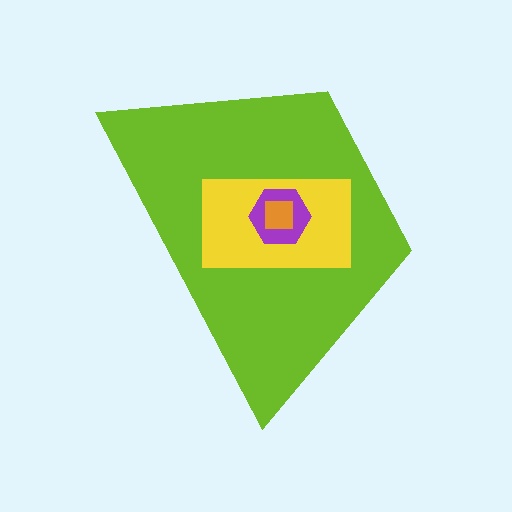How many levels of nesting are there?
4.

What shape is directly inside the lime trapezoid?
The yellow rectangle.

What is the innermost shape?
The orange square.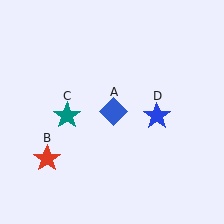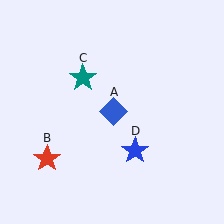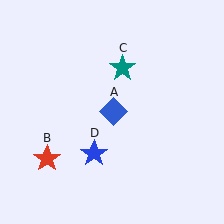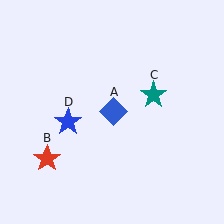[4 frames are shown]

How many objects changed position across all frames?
2 objects changed position: teal star (object C), blue star (object D).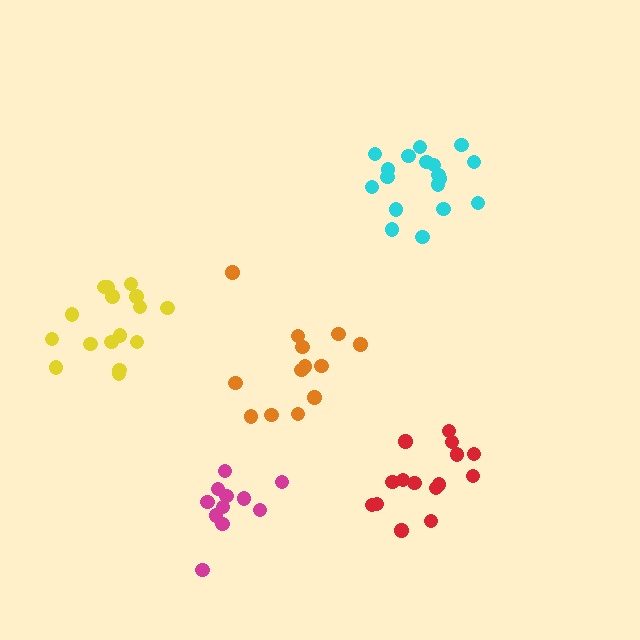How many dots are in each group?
Group 1: 18 dots, Group 2: 13 dots, Group 3: 16 dots, Group 4: 12 dots, Group 5: 15 dots (74 total).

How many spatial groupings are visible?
There are 5 spatial groupings.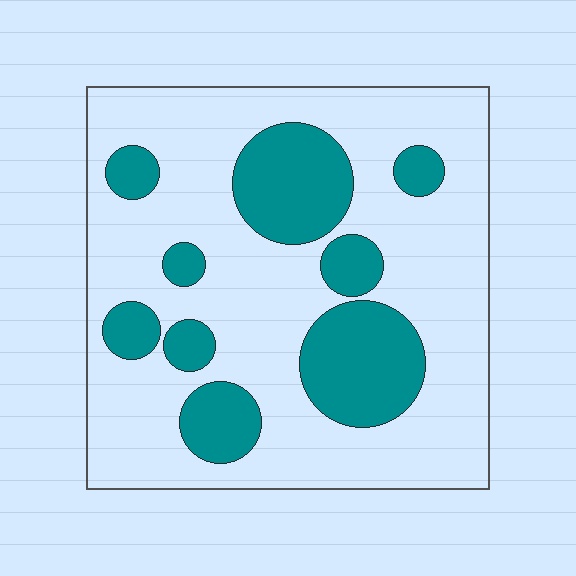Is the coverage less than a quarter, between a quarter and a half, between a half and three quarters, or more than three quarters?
Between a quarter and a half.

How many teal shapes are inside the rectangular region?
9.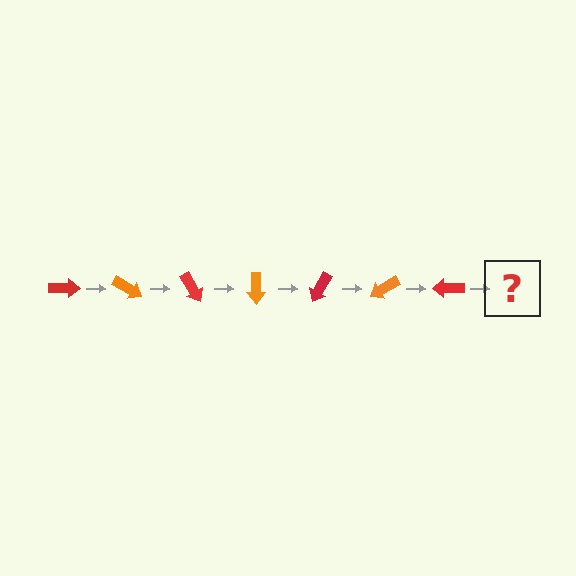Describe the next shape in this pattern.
It should be an orange arrow, rotated 210 degrees from the start.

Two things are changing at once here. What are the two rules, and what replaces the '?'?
The two rules are that it rotates 30 degrees each step and the color cycles through red and orange. The '?' should be an orange arrow, rotated 210 degrees from the start.